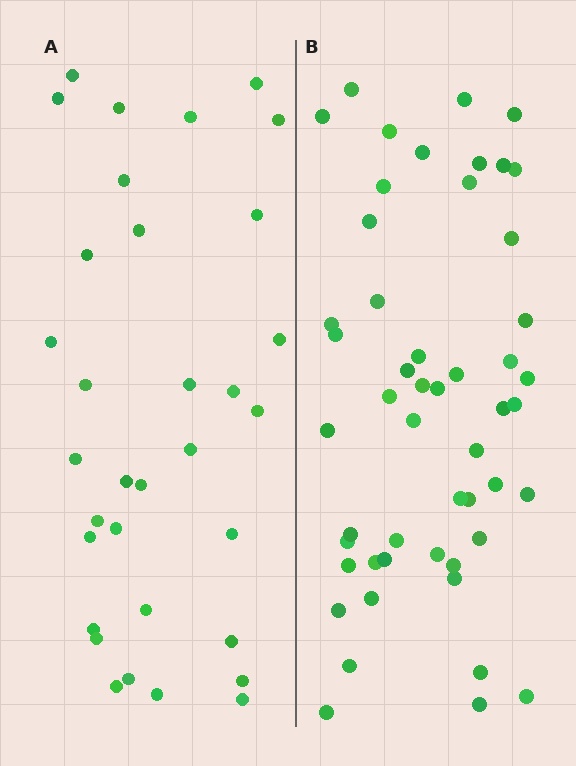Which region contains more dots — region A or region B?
Region B (the right region) has more dots.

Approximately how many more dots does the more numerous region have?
Region B has approximately 20 more dots than region A.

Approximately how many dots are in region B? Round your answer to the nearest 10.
About 50 dots. (The exact count is 51, which rounds to 50.)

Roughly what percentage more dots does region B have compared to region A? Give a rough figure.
About 55% more.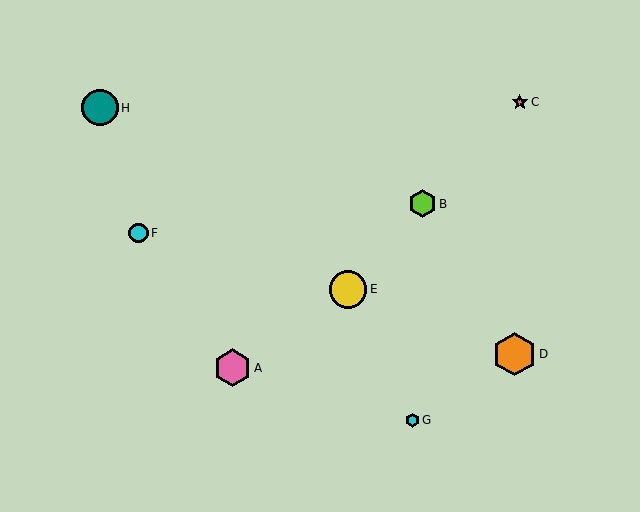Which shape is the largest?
The orange hexagon (labeled D) is the largest.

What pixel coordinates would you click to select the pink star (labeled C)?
Click at (520, 102) to select the pink star C.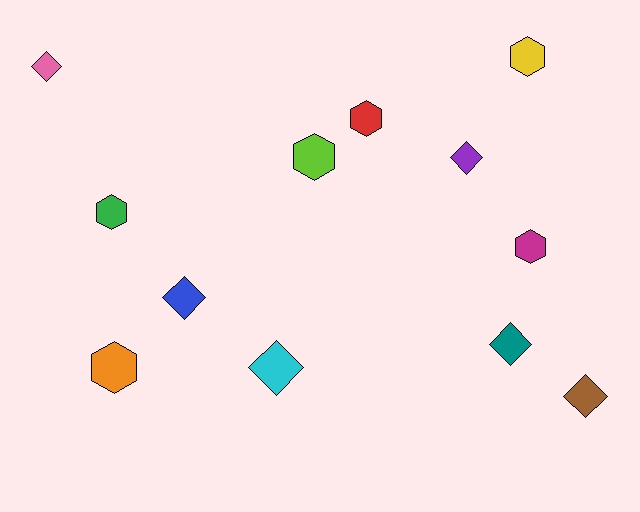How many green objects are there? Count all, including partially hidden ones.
There is 1 green object.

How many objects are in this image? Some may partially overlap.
There are 12 objects.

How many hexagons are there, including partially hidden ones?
There are 6 hexagons.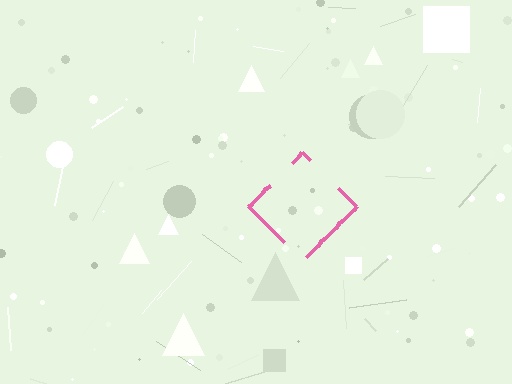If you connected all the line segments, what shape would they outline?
They would outline a diamond.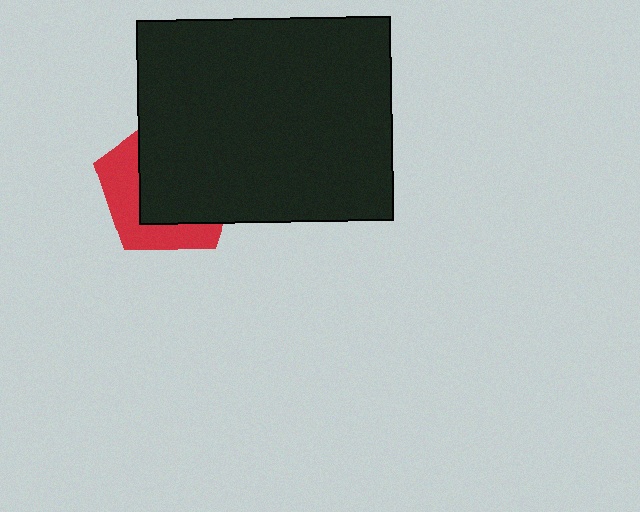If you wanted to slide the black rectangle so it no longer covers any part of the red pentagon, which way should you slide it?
Slide it toward the upper-right — that is the most direct way to separate the two shapes.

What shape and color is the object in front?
The object in front is a black rectangle.